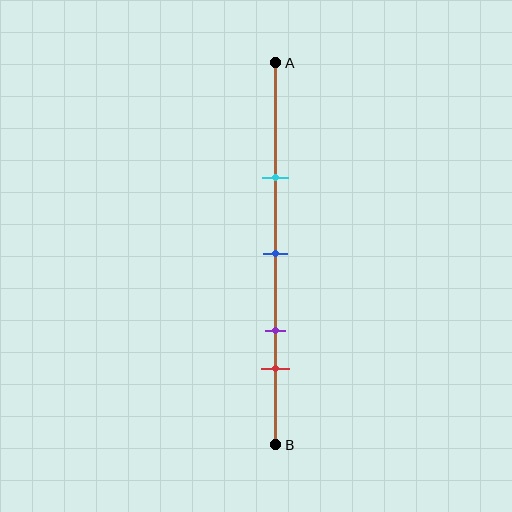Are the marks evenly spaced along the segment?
No, the marks are not evenly spaced.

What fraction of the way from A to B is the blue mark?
The blue mark is approximately 50% (0.5) of the way from A to B.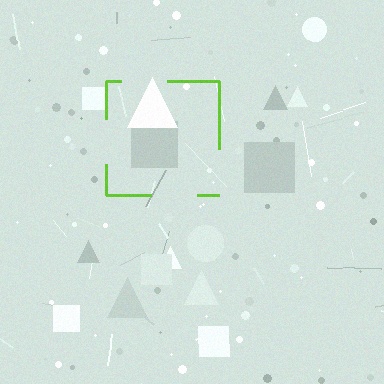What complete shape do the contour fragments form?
The contour fragments form a square.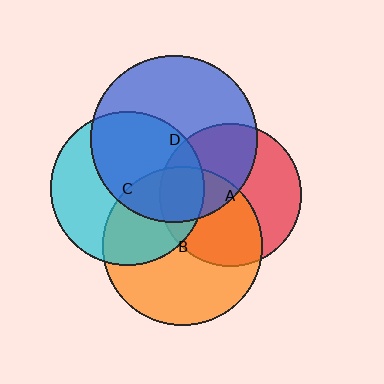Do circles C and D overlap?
Yes.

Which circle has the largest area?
Circle D (blue).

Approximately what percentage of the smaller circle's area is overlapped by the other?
Approximately 50%.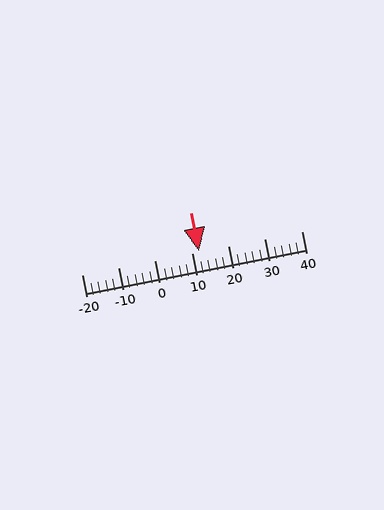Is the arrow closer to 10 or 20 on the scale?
The arrow is closer to 10.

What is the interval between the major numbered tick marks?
The major tick marks are spaced 10 units apart.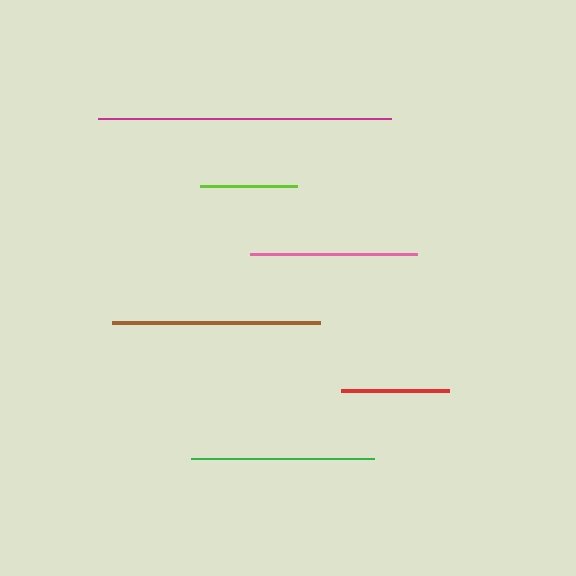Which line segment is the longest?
The magenta line is the longest at approximately 293 pixels.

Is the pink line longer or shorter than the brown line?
The brown line is longer than the pink line.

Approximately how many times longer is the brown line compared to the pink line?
The brown line is approximately 1.2 times the length of the pink line.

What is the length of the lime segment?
The lime segment is approximately 97 pixels long.